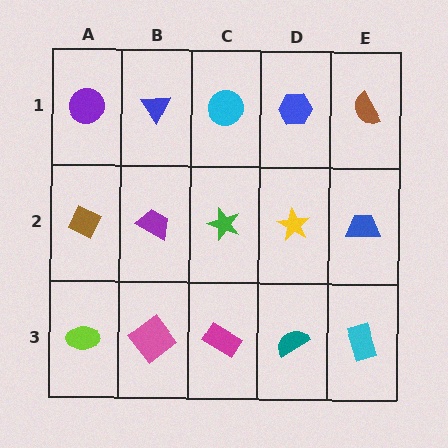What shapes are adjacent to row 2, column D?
A blue hexagon (row 1, column D), a teal semicircle (row 3, column D), a green star (row 2, column C), a blue trapezoid (row 2, column E).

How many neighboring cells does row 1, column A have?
2.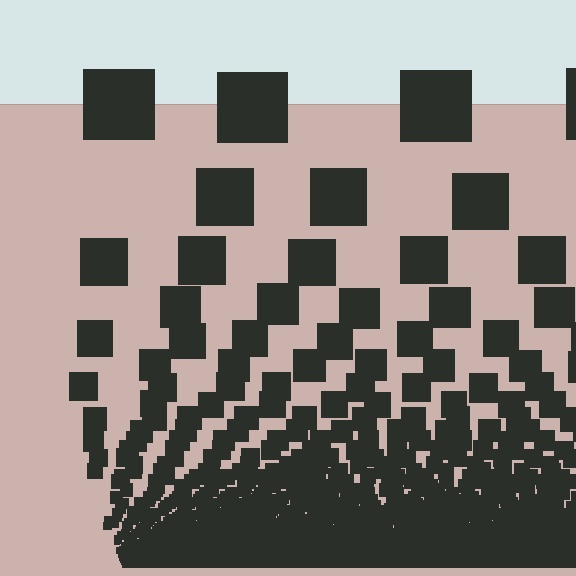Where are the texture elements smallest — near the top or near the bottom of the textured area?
Near the bottom.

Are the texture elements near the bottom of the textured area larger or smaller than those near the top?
Smaller. The gradient is inverted — elements near the bottom are smaller and denser.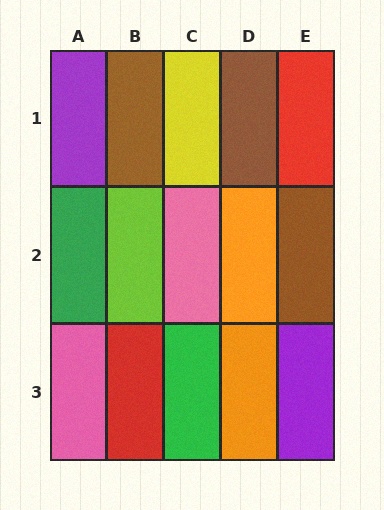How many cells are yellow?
1 cell is yellow.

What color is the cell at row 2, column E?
Brown.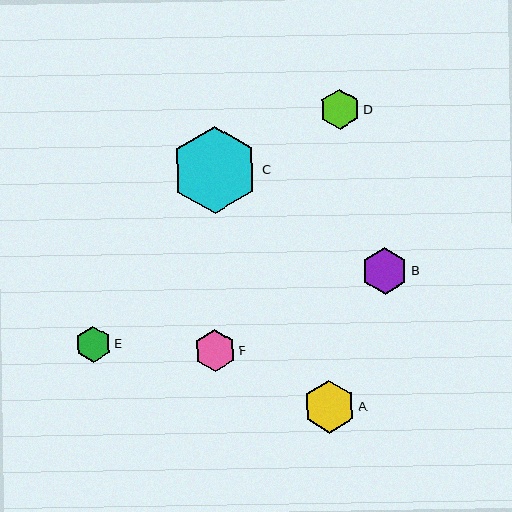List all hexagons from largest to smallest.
From largest to smallest: C, A, B, F, D, E.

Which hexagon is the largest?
Hexagon C is the largest with a size of approximately 87 pixels.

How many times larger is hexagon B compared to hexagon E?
Hexagon B is approximately 1.3 times the size of hexagon E.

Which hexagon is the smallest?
Hexagon E is the smallest with a size of approximately 36 pixels.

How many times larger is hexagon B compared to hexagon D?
Hexagon B is approximately 1.2 times the size of hexagon D.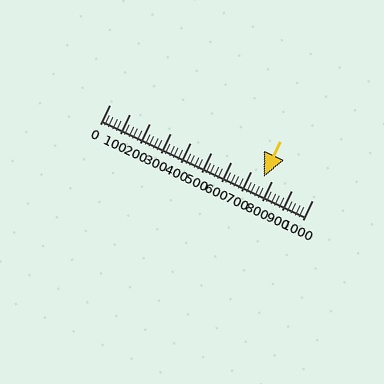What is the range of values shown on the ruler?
The ruler shows values from 0 to 1000.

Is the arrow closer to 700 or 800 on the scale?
The arrow is closer to 800.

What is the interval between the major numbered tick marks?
The major tick marks are spaced 100 units apart.